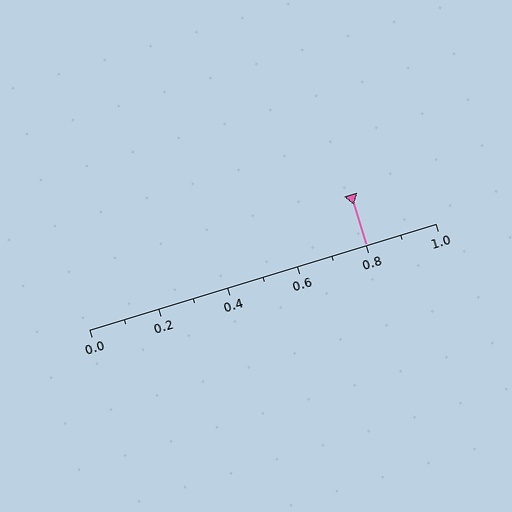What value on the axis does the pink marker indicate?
The marker indicates approximately 0.8.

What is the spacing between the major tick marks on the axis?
The major ticks are spaced 0.2 apart.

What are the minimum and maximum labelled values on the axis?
The axis runs from 0.0 to 1.0.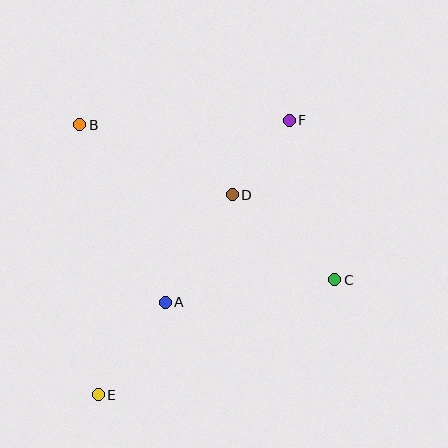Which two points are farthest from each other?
Points E and F are farthest from each other.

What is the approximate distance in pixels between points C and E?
The distance between C and E is approximately 263 pixels.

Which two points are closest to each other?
Points D and F are closest to each other.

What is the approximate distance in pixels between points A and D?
The distance between A and D is approximately 126 pixels.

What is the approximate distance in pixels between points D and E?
The distance between D and E is approximately 241 pixels.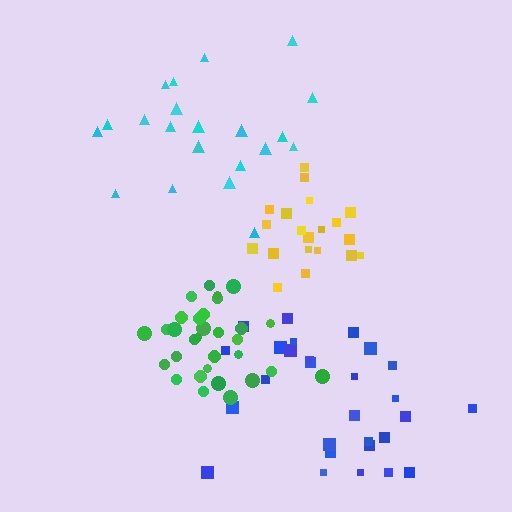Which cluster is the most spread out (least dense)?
Cyan.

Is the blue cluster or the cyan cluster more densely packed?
Blue.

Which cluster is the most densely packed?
Green.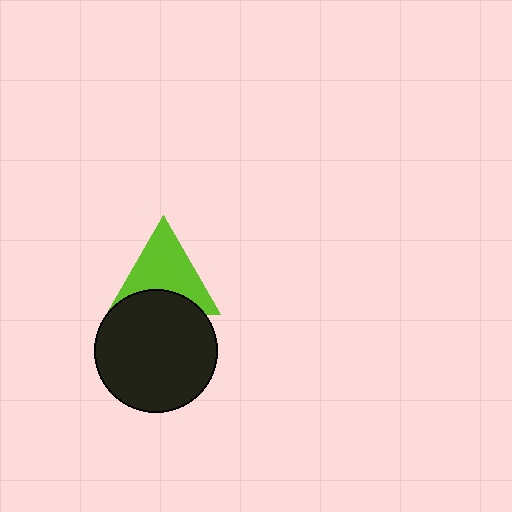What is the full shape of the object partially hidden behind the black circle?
The partially hidden object is a lime triangle.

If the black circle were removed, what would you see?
You would see the complete lime triangle.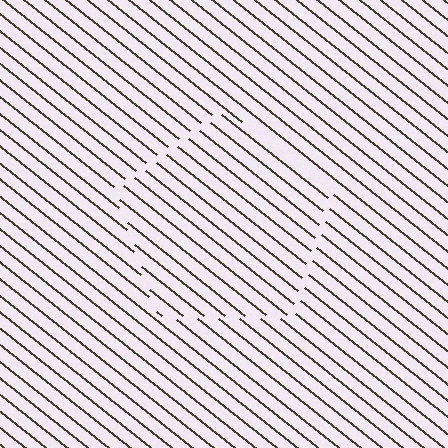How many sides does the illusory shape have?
5 sides — the line-ends trace a pentagon.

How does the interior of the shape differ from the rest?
The interior of the shape contains the same grating, shifted by half a period — the contour is defined by the phase discontinuity where line-ends from the inner and outer gratings abut.